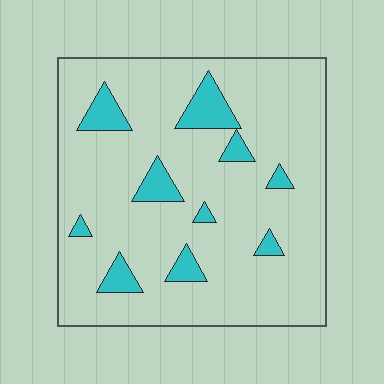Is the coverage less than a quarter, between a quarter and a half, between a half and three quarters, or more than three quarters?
Less than a quarter.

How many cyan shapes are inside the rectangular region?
10.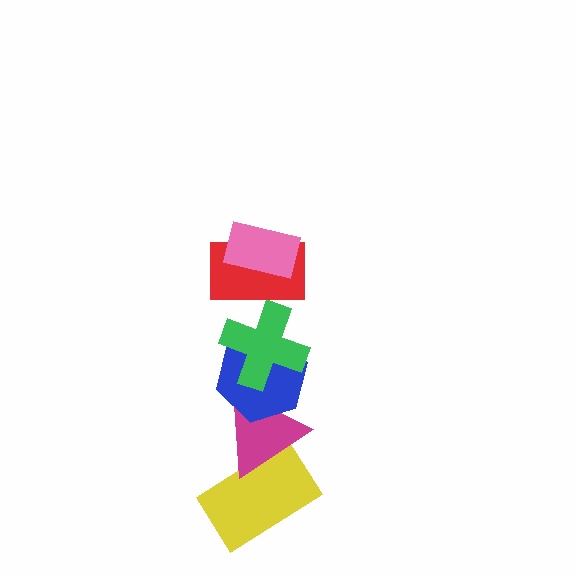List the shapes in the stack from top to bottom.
From top to bottom: the pink rectangle, the red rectangle, the green cross, the blue hexagon, the magenta triangle, the yellow rectangle.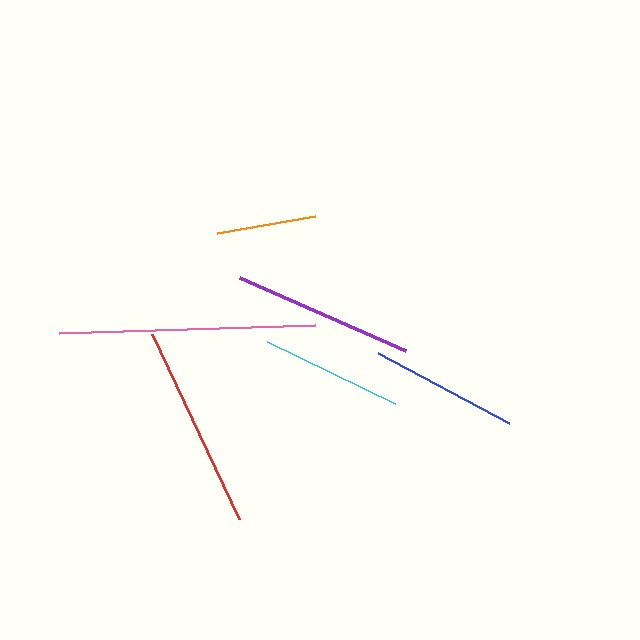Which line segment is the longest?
The pink line is the longest at approximately 255 pixels.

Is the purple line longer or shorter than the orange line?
The purple line is longer than the orange line.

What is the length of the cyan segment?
The cyan segment is approximately 142 pixels long.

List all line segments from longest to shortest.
From longest to shortest: pink, red, purple, blue, cyan, orange.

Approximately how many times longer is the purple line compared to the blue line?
The purple line is approximately 1.2 times the length of the blue line.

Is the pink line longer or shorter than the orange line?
The pink line is longer than the orange line.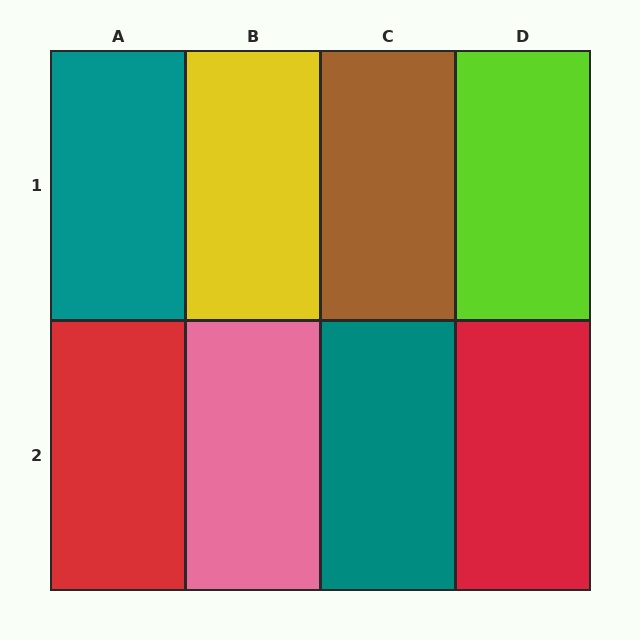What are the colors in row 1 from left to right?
Teal, yellow, brown, lime.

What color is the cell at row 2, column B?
Pink.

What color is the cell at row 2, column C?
Teal.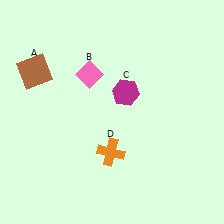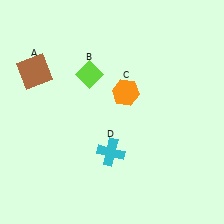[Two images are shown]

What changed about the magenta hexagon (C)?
In Image 1, C is magenta. In Image 2, it changed to orange.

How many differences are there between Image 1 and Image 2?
There are 3 differences between the two images.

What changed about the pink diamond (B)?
In Image 1, B is pink. In Image 2, it changed to lime.